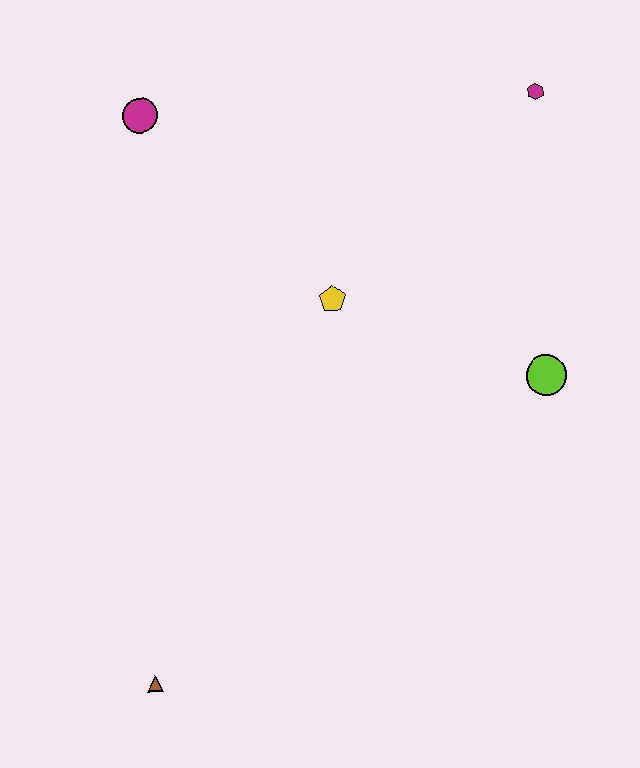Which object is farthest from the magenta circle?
The brown triangle is farthest from the magenta circle.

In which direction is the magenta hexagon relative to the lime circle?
The magenta hexagon is above the lime circle.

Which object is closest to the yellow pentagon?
The lime circle is closest to the yellow pentagon.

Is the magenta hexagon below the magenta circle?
No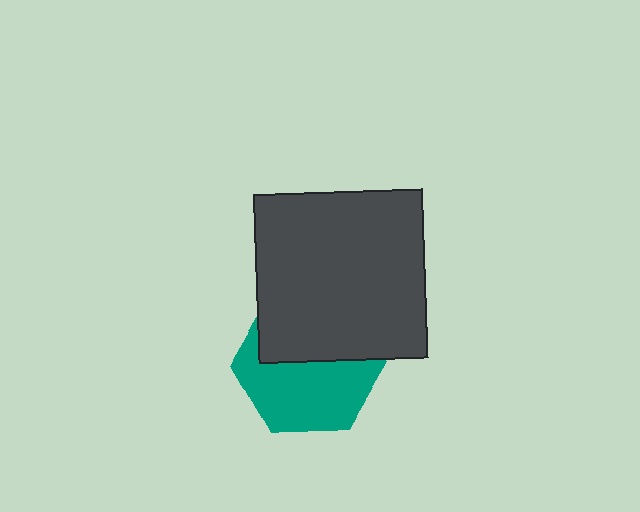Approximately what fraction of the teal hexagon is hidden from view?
Roughly 44% of the teal hexagon is hidden behind the dark gray square.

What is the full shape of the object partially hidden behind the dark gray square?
The partially hidden object is a teal hexagon.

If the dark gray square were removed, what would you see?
You would see the complete teal hexagon.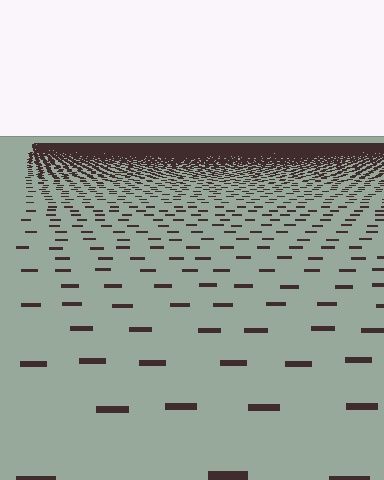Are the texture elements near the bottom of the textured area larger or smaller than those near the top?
Larger. Near the bottom, elements are closer to the viewer and appear at a bigger on-screen size.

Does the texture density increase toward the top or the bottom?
Density increases toward the top.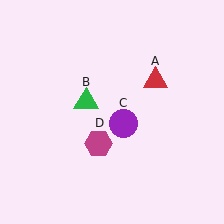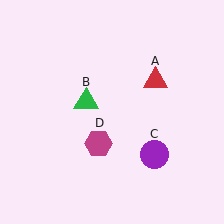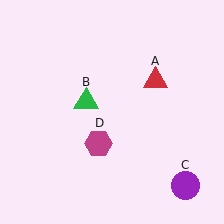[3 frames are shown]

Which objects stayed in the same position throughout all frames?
Red triangle (object A) and green triangle (object B) and magenta hexagon (object D) remained stationary.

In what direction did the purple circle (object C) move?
The purple circle (object C) moved down and to the right.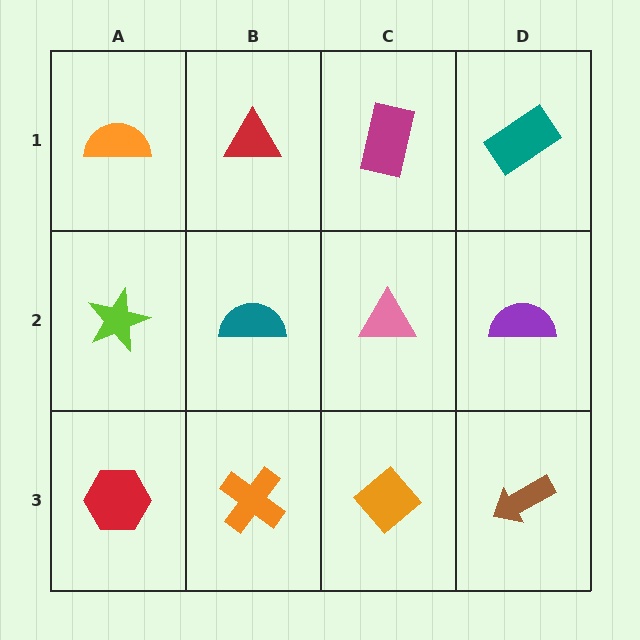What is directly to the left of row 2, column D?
A pink triangle.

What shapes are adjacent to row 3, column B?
A teal semicircle (row 2, column B), a red hexagon (row 3, column A), an orange diamond (row 3, column C).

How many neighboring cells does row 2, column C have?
4.